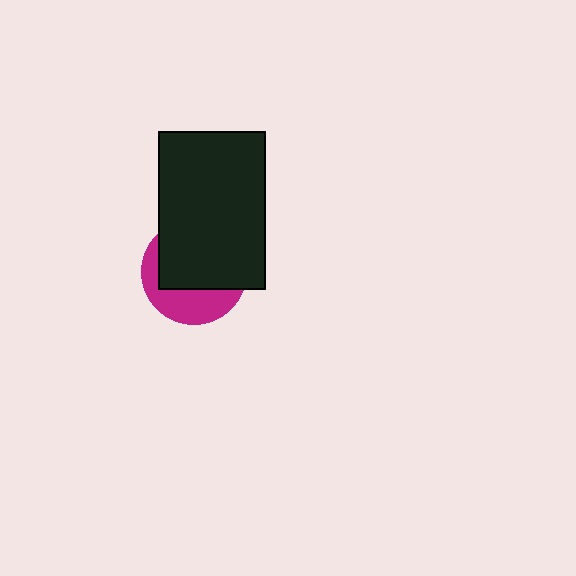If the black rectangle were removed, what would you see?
You would see the complete magenta circle.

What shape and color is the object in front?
The object in front is a black rectangle.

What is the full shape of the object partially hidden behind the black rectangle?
The partially hidden object is a magenta circle.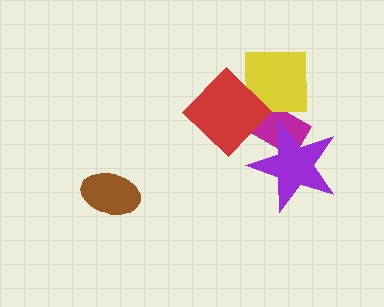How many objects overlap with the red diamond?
2 objects overlap with the red diamond.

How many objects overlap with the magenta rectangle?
3 objects overlap with the magenta rectangle.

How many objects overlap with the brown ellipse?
0 objects overlap with the brown ellipse.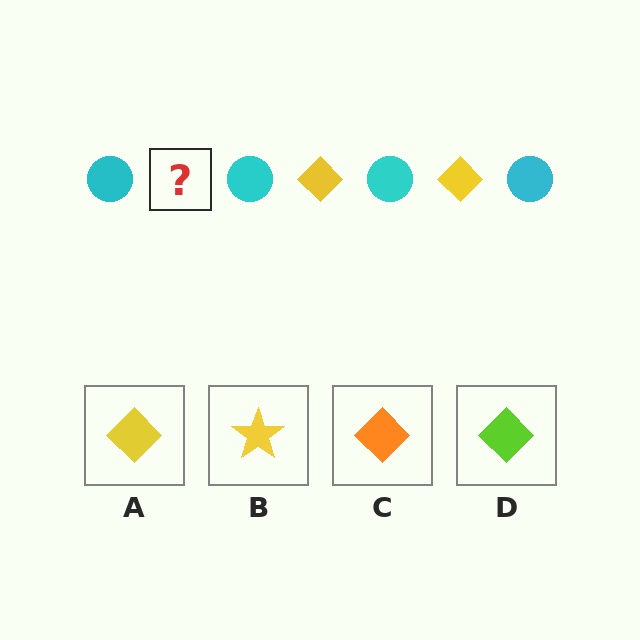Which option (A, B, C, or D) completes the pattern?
A.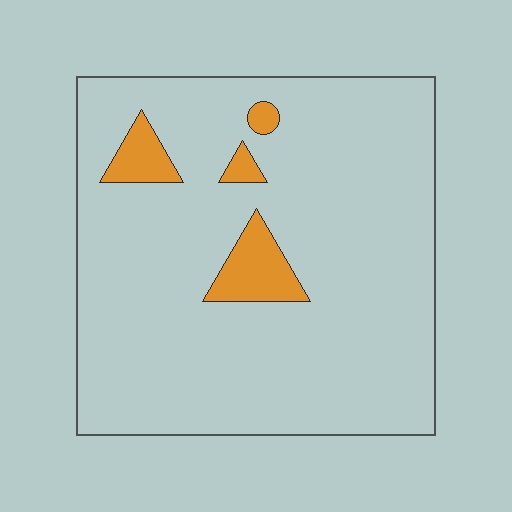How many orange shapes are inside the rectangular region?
4.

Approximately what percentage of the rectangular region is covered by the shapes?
Approximately 10%.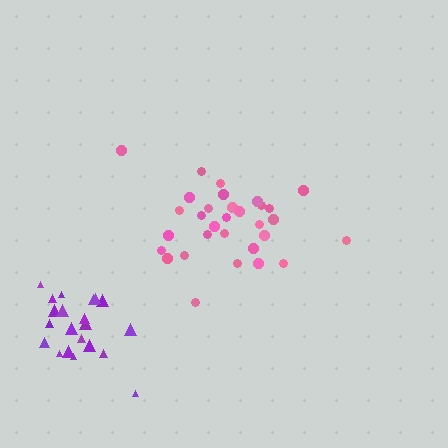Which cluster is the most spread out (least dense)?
Pink.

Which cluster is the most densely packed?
Purple.